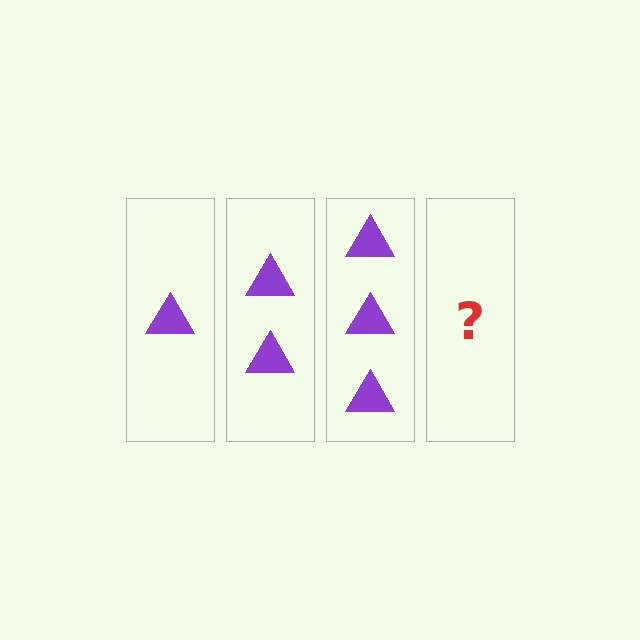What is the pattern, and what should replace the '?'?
The pattern is that each step adds one more triangle. The '?' should be 4 triangles.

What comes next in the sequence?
The next element should be 4 triangles.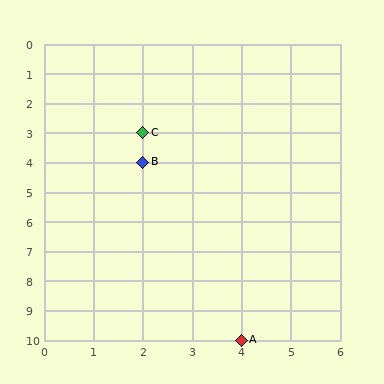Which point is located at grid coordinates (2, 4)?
Point B is at (2, 4).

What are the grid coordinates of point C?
Point C is at grid coordinates (2, 3).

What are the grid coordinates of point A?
Point A is at grid coordinates (4, 10).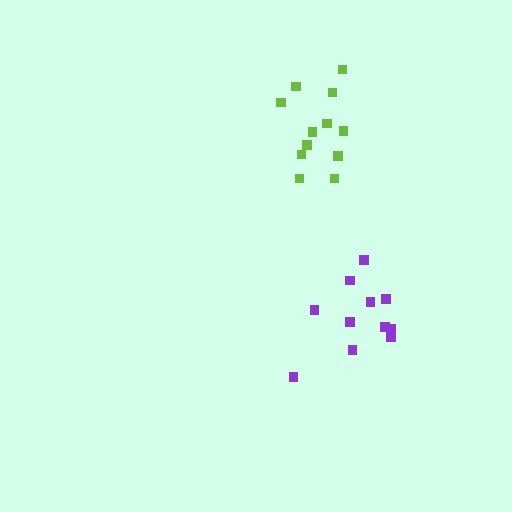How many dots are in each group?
Group 1: 11 dots, Group 2: 12 dots (23 total).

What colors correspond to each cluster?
The clusters are colored: purple, lime.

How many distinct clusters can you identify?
There are 2 distinct clusters.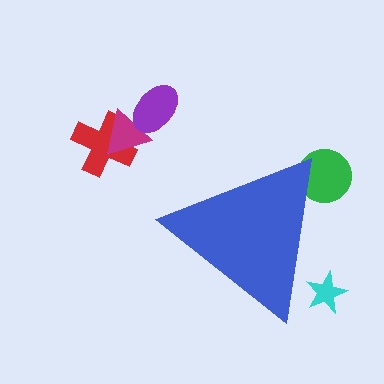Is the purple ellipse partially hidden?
No, the purple ellipse is fully visible.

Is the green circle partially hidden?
Yes, the green circle is partially hidden behind the blue triangle.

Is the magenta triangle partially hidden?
No, the magenta triangle is fully visible.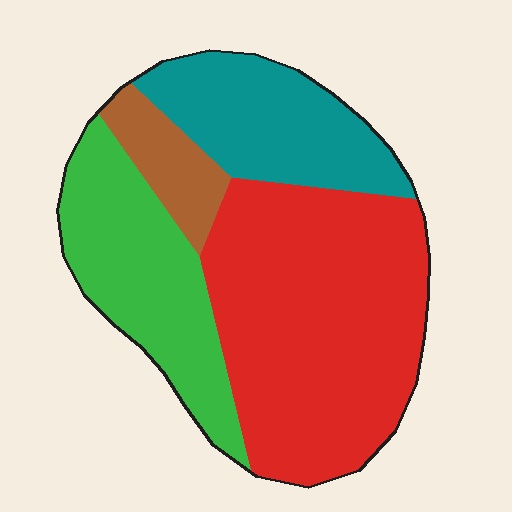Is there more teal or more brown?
Teal.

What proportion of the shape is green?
Green takes up between a sixth and a third of the shape.